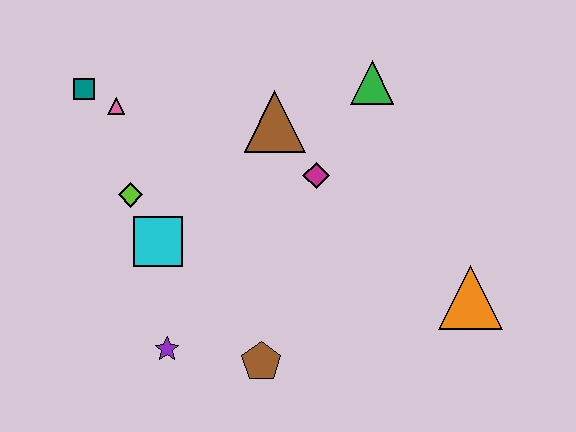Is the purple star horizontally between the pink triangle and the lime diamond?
No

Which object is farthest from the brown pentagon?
The teal square is farthest from the brown pentagon.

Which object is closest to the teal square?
The pink triangle is closest to the teal square.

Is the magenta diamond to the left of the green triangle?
Yes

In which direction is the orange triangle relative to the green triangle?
The orange triangle is below the green triangle.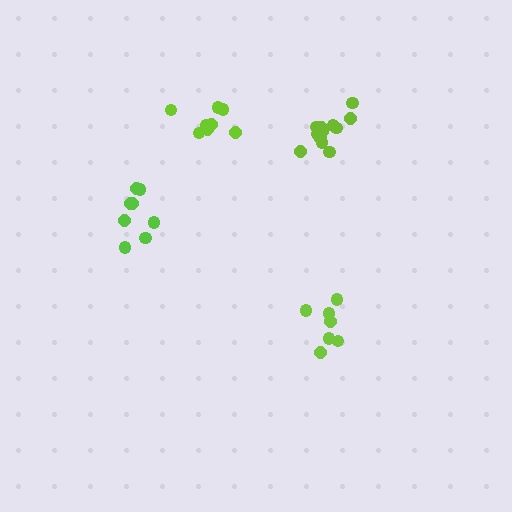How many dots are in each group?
Group 1: 7 dots, Group 2: 8 dots, Group 3: 12 dots, Group 4: 8 dots (35 total).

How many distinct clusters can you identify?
There are 4 distinct clusters.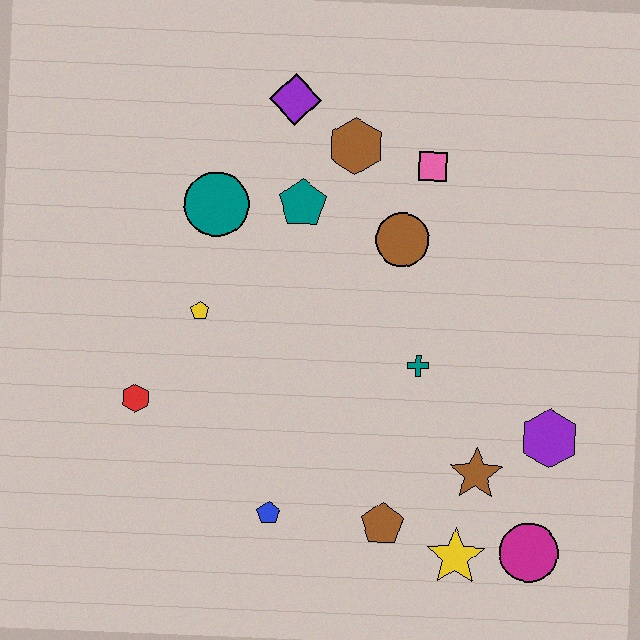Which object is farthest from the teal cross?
The purple diamond is farthest from the teal cross.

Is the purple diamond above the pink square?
Yes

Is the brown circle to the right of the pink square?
No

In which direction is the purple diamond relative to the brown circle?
The purple diamond is above the brown circle.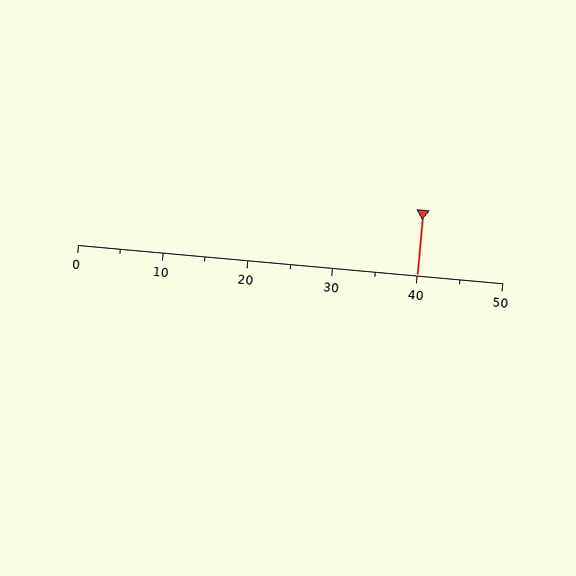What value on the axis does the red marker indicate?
The marker indicates approximately 40.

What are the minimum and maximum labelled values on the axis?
The axis runs from 0 to 50.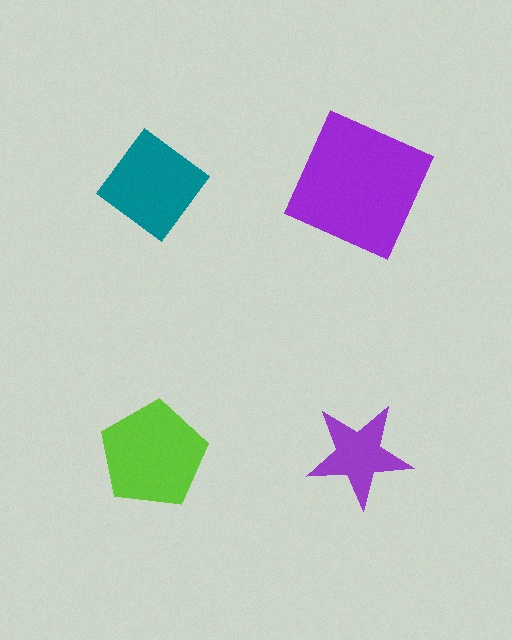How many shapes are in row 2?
2 shapes.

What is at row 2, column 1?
A lime pentagon.